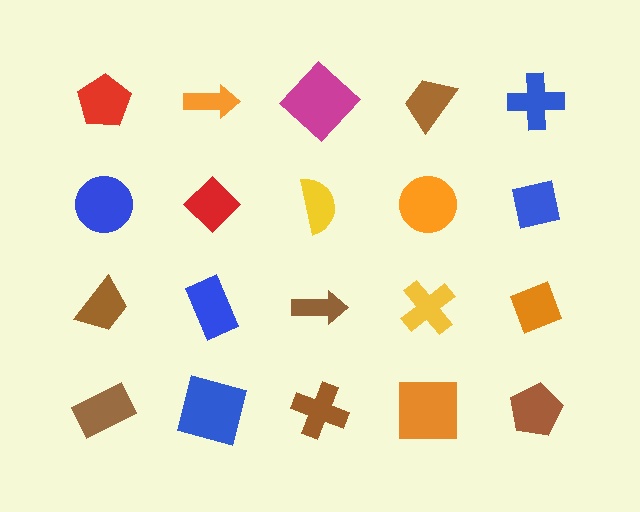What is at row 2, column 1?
A blue circle.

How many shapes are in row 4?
5 shapes.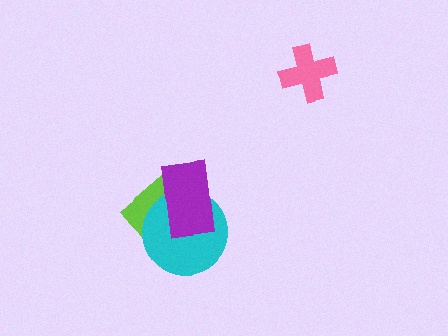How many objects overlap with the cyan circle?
2 objects overlap with the cyan circle.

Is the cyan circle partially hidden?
Yes, it is partially covered by another shape.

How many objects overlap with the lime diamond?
2 objects overlap with the lime diamond.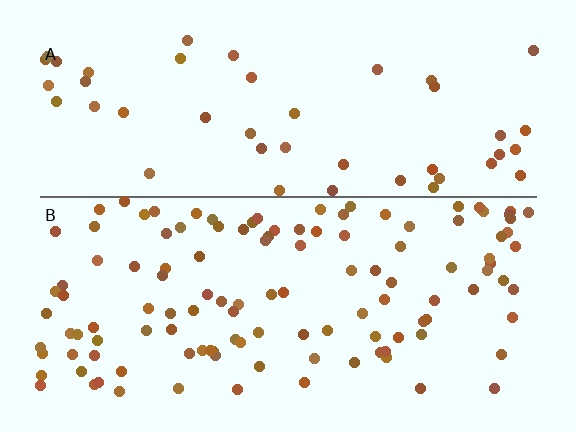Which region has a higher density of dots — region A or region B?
B (the bottom).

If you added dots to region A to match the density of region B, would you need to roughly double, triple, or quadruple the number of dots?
Approximately triple.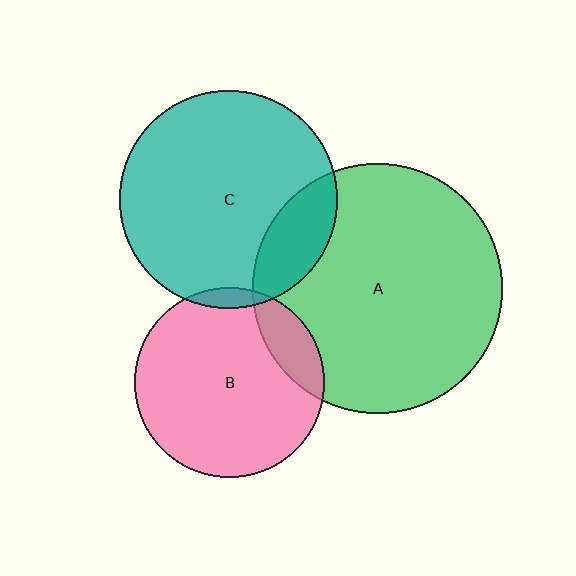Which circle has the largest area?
Circle A (green).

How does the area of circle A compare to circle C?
Approximately 1.3 times.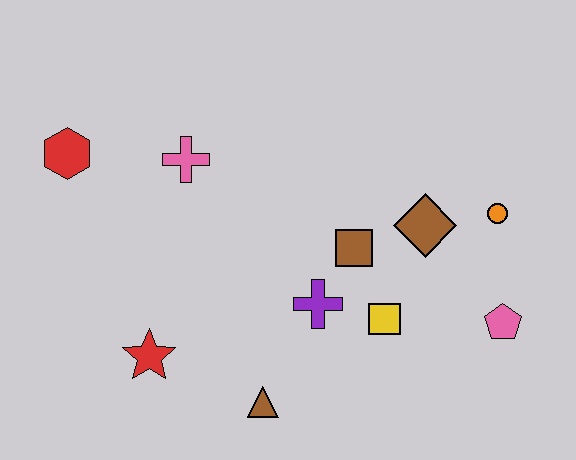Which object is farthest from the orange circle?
The red hexagon is farthest from the orange circle.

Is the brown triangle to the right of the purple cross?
No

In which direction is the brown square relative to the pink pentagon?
The brown square is to the left of the pink pentagon.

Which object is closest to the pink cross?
The red hexagon is closest to the pink cross.